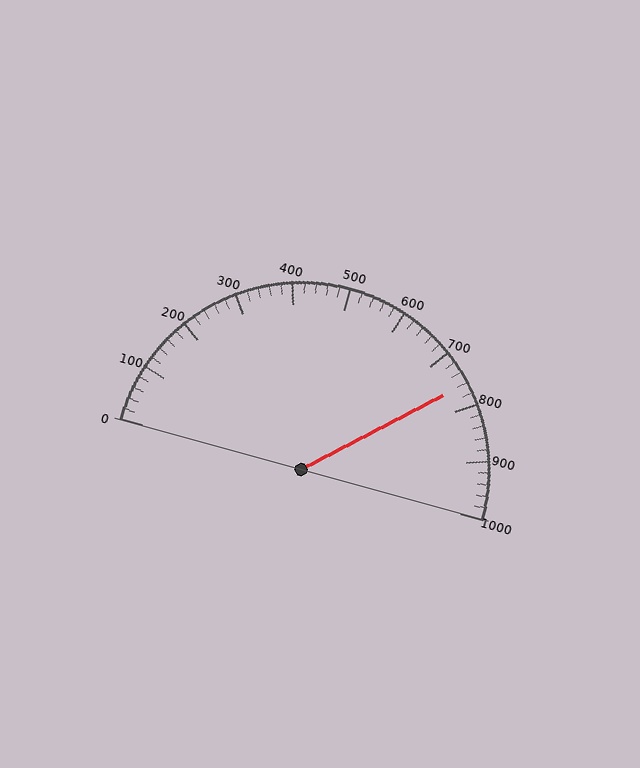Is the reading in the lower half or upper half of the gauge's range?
The reading is in the upper half of the range (0 to 1000).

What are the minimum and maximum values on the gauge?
The gauge ranges from 0 to 1000.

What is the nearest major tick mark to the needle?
The nearest major tick mark is 800.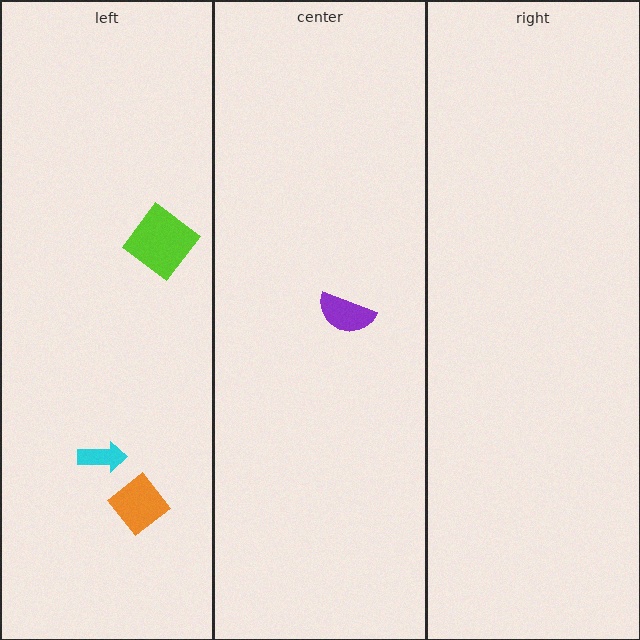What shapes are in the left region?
The orange diamond, the lime diamond, the cyan arrow.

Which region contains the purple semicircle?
The center region.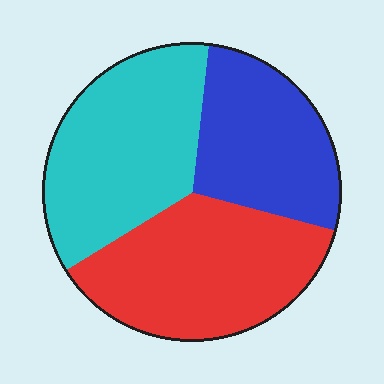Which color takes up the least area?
Blue, at roughly 25%.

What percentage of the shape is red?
Red covers about 35% of the shape.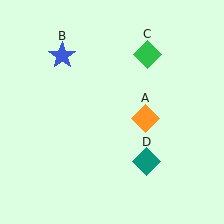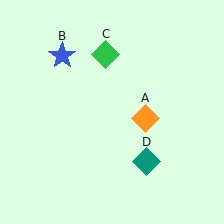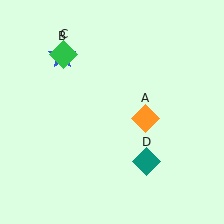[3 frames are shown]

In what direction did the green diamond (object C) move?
The green diamond (object C) moved left.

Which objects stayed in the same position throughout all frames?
Orange diamond (object A) and blue star (object B) and teal diamond (object D) remained stationary.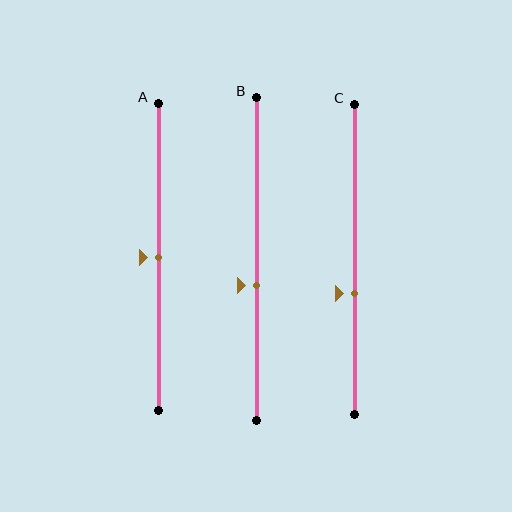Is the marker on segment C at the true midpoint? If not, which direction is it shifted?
No, the marker on segment C is shifted downward by about 11% of the segment length.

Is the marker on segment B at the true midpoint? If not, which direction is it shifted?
No, the marker on segment B is shifted downward by about 8% of the segment length.